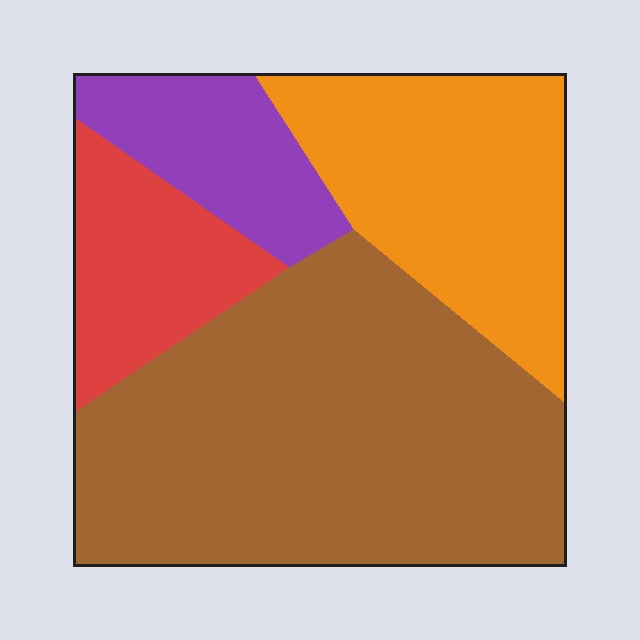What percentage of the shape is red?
Red covers about 15% of the shape.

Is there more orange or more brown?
Brown.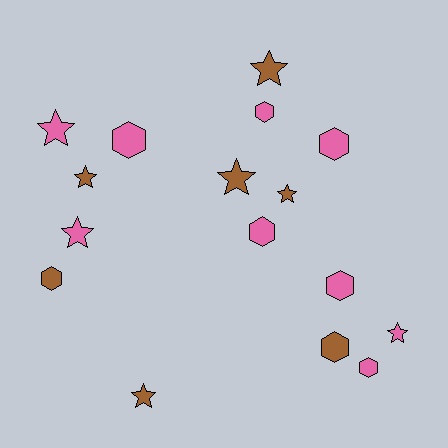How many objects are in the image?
There are 16 objects.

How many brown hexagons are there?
There are 2 brown hexagons.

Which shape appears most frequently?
Hexagon, with 8 objects.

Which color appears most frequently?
Pink, with 9 objects.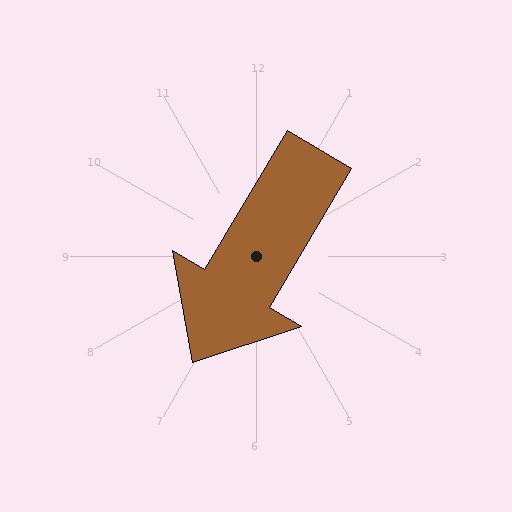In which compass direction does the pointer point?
Southwest.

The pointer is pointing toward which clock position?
Roughly 7 o'clock.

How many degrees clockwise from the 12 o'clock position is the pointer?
Approximately 211 degrees.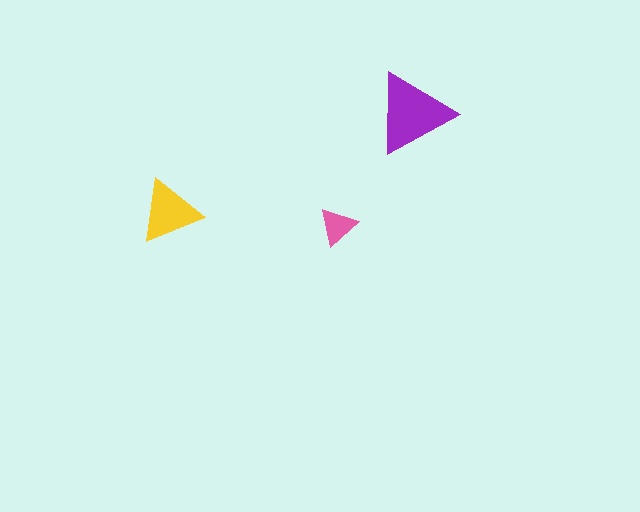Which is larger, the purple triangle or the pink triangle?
The purple one.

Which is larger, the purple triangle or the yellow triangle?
The purple one.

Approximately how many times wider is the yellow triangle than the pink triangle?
About 1.5 times wider.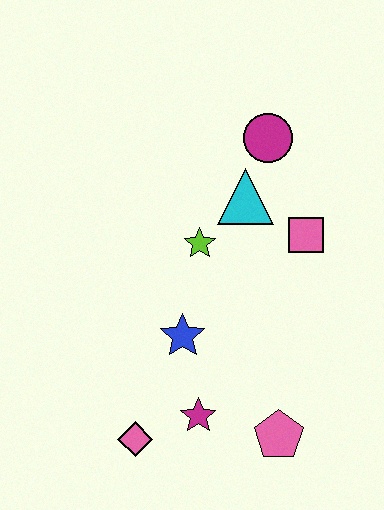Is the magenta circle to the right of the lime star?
Yes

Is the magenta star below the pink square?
Yes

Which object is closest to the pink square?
The cyan triangle is closest to the pink square.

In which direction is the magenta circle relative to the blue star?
The magenta circle is above the blue star.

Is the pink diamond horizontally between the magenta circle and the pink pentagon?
No